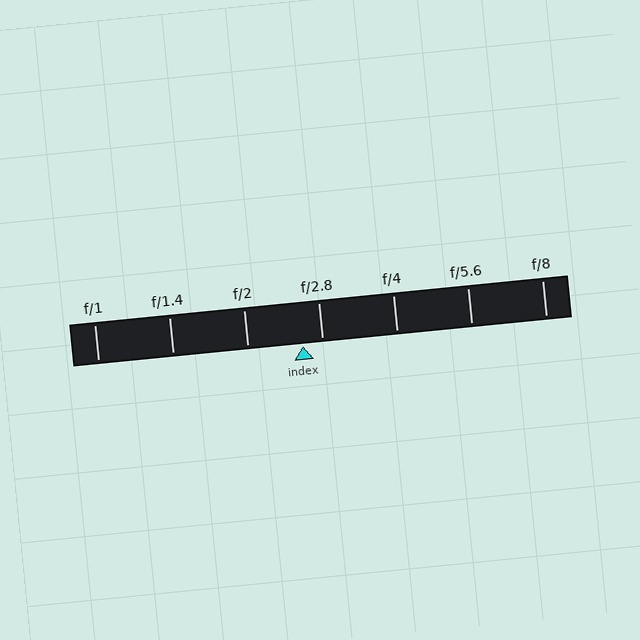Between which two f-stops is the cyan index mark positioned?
The index mark is between f/2 and f/2.8.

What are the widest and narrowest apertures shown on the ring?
The widest aperture shown is f/1 and the narrowest is f/8.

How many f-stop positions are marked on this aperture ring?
There are 7 f-stop positions marked.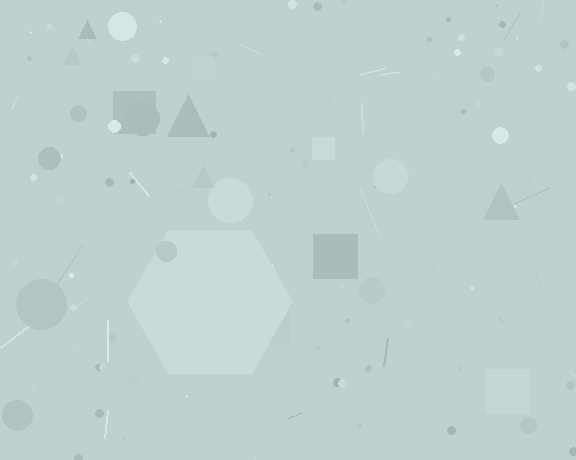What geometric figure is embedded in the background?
A hexagon is embedded in the background.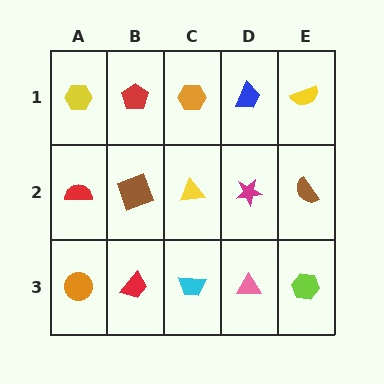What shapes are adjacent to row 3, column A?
A red semicircle (row 2, column A), a red trapezoid (row 3, column B).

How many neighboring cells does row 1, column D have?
3.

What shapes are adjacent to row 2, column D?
A blue trapezoid (row 1, column D), a pink triangle (row 3, column D), a yellow triangle (row 2, column C), a brown semicircle (row 2, column E).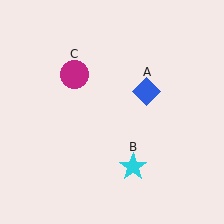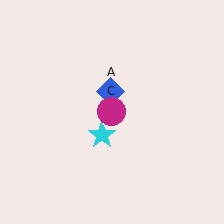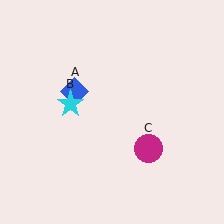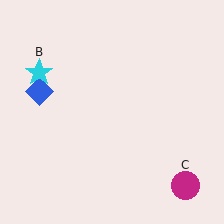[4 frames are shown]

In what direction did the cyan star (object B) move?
The cyan star (object B) moved up and to the left.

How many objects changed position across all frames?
3 objects changed position: blue diamond (object A), cyan star (object B), magenta circle (object C).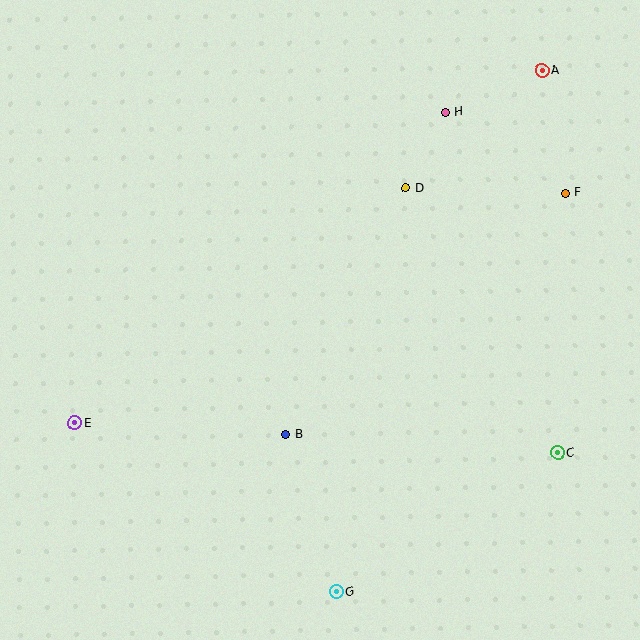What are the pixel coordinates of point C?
Point C is at (558, 453).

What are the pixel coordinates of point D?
Point D is at (405, 188).